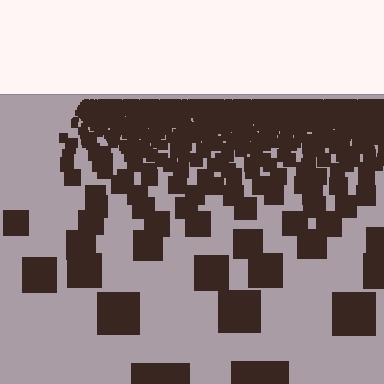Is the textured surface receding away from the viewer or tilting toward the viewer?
The surface is receding away from the viewer. Texture elements get smaller and denser toward the top.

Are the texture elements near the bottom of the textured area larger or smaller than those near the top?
Larger. Near the bottom, elements are closer to the viewer and appear at a bigger on-screen size.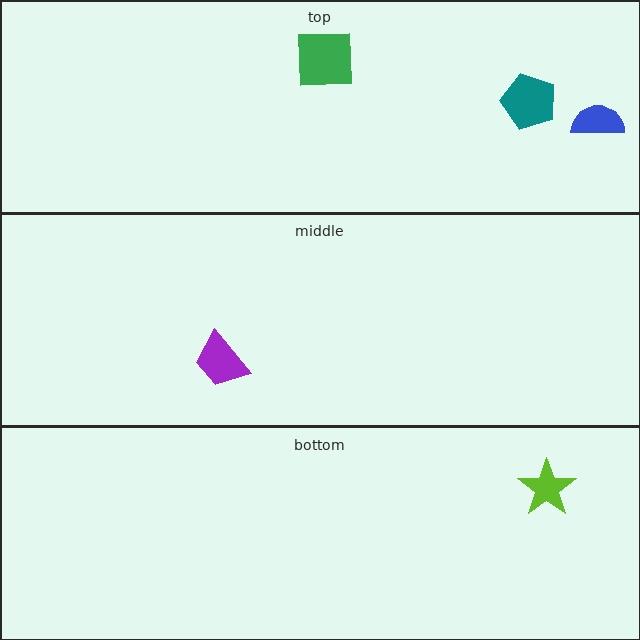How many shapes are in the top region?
3.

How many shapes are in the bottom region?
1.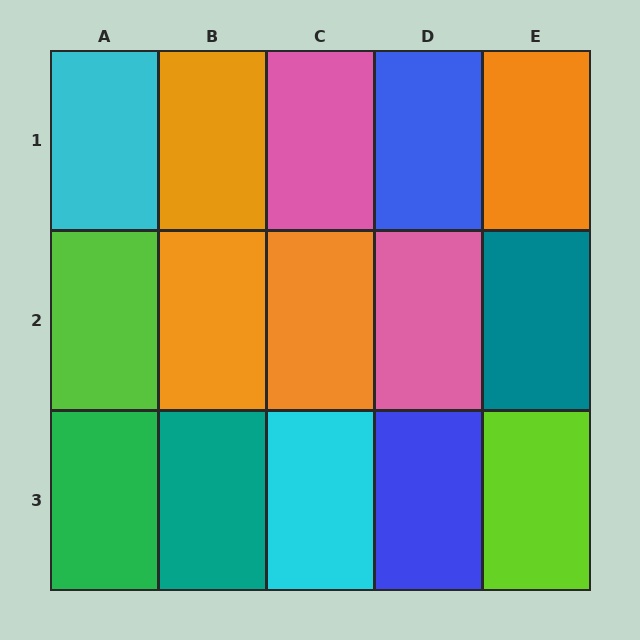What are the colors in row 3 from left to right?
Green, teal, cyan, blue, lime.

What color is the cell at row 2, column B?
Orange.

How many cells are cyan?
2 cells are cyan.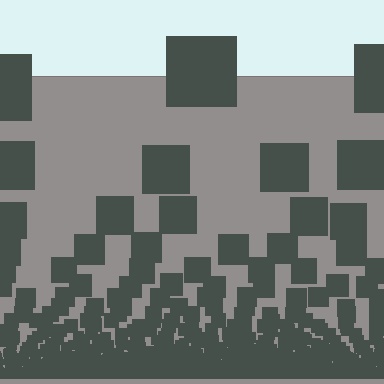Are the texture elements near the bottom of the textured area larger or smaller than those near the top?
Smaller. The gradient is inverted — elements near the bottom are smaller and denser.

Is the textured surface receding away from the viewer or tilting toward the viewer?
The surface appears to tilt toward the viewer. Texture elements get larger and sparser toward the top.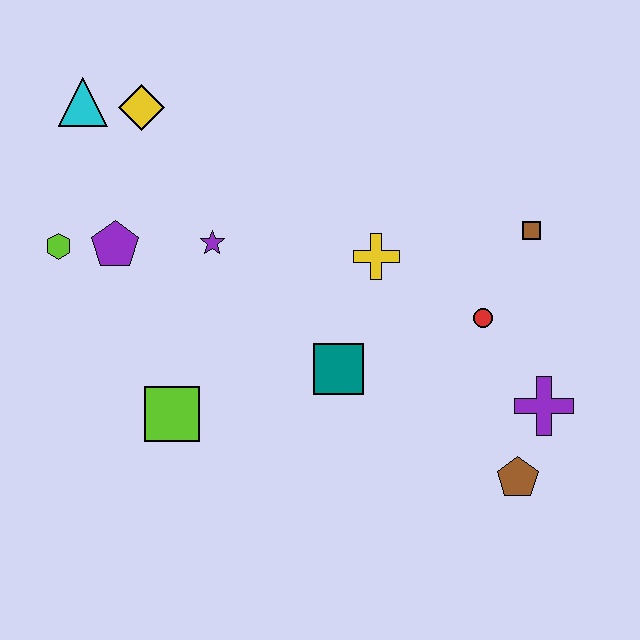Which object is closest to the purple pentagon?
The lime hexagon is closest to the purple pentagon.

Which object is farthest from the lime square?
The brown square is farthest from the lime square.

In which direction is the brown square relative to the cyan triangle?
The brown square is to the right of the cyan triangle.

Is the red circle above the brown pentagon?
Yes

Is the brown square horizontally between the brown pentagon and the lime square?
No